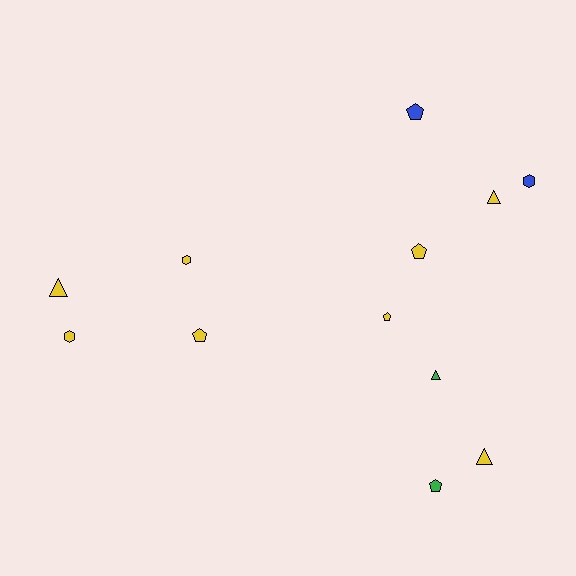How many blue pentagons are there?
There is 1 blue pentagon.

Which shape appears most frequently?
Pentagon, with 5 objects.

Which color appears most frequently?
Yellow, with 8 objects.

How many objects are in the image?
There are 12 objects.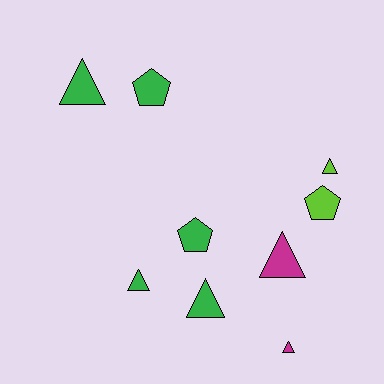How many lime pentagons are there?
There is 1 lime pentagon.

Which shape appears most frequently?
Triangle, with 6 objects.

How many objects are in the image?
There are 9 objects.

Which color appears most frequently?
Green, with 5 objects.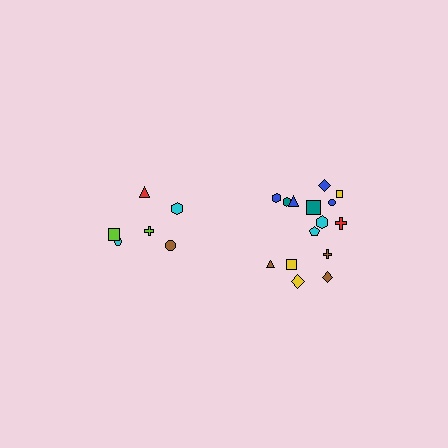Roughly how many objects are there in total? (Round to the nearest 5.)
Roughly 20 objects in total.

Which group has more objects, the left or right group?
The right group.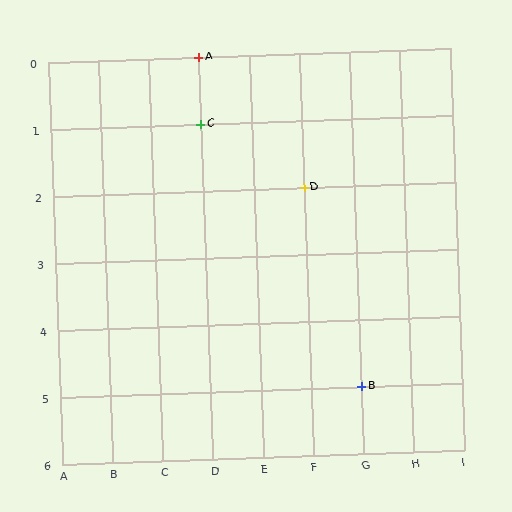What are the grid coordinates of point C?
Point C is at grid coordinates (D, 1).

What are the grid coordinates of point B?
Point B is at grid coordinates (G, 5).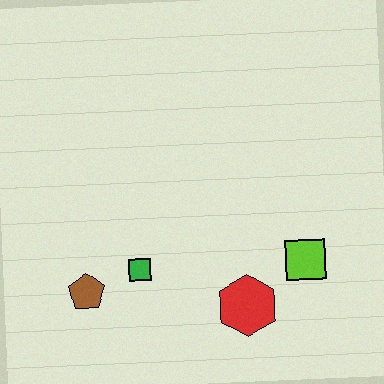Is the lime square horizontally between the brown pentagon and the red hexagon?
No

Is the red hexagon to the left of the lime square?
Yes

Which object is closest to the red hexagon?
The lime square is closest to the red hexagon.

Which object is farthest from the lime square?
The brown pentagon is farthest from the lime square.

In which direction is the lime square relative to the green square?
The lime square is to the right of the green square.